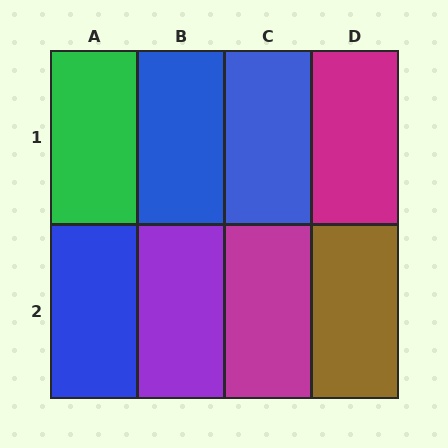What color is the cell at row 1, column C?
Blue.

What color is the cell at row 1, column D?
Magenta.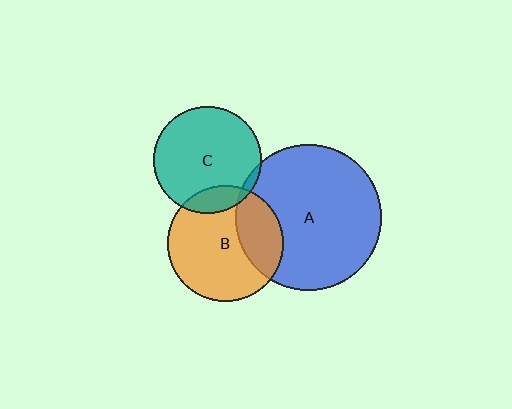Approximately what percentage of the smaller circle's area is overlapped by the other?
Approximately 30%.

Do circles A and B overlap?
Yes.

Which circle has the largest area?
Circle A (blue).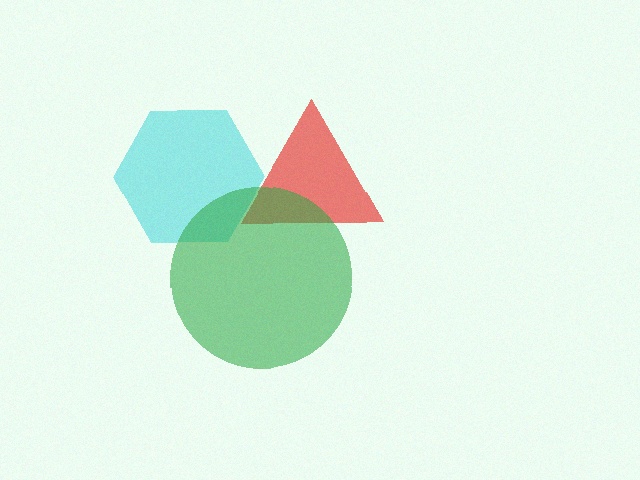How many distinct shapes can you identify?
There are 3 distinct shapes: a red triangle, a cyan hexagon, a green circle.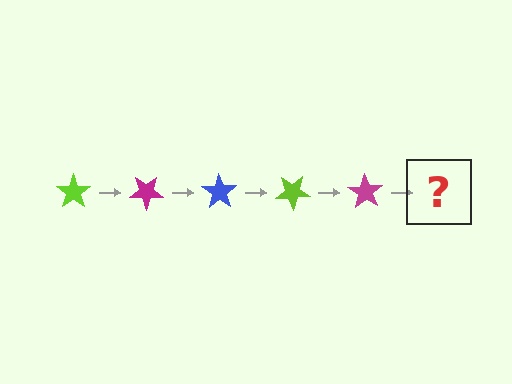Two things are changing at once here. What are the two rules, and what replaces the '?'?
The two rules are that it rotates 35 degrees each step and the color cycles through lime, magenta, and blue. The '?' should be a blue star, rotated 175 degrees from the start.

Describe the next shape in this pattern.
It should be a blue star, rotated 175 degrees from the start.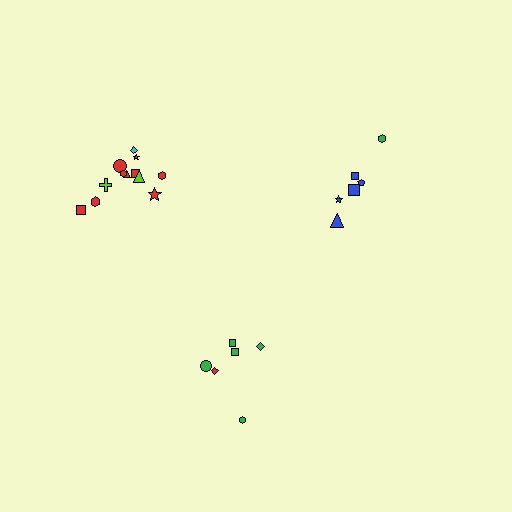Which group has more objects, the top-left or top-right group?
The top-left group.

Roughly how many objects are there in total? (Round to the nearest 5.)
Roughly 25 objects in total.